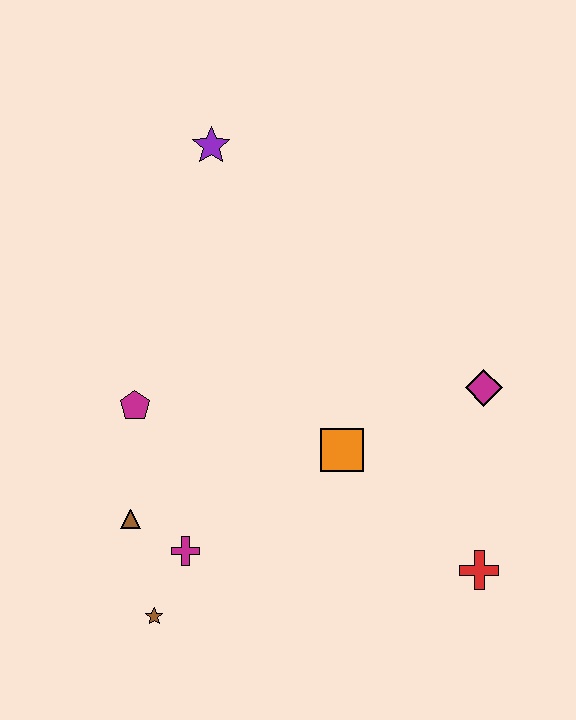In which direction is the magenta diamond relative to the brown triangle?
The magenta diamond is to the right of the brown triangle.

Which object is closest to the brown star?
The magenta cross is closest to the brown star.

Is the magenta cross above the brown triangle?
No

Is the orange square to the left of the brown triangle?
No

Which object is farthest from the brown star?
The purple star is farthest from the brown star.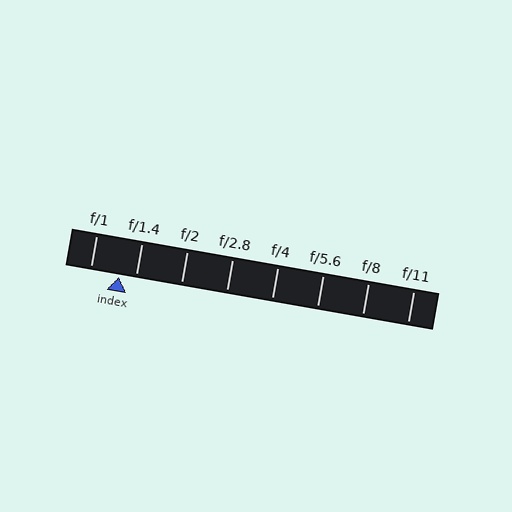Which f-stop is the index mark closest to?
The index mark is closest to f/1.4.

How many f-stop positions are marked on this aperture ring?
There are 8 f-stop positions marked.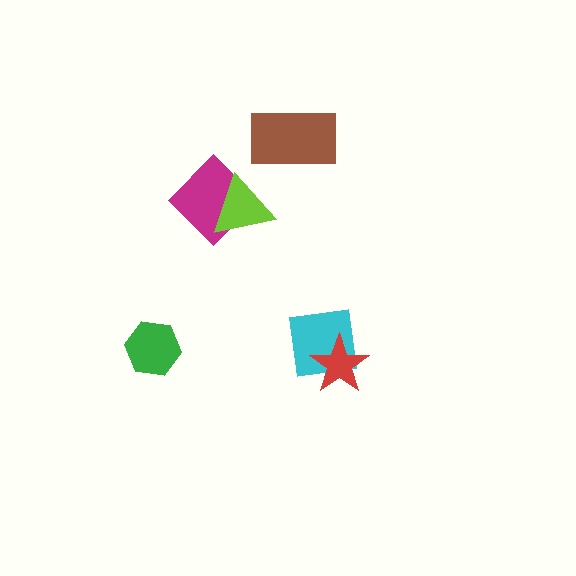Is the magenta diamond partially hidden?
Yes, it is partially covered by another shape.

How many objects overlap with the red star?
1 object overlaps with the red star.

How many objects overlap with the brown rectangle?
0 objects overlap with the brown rectangle.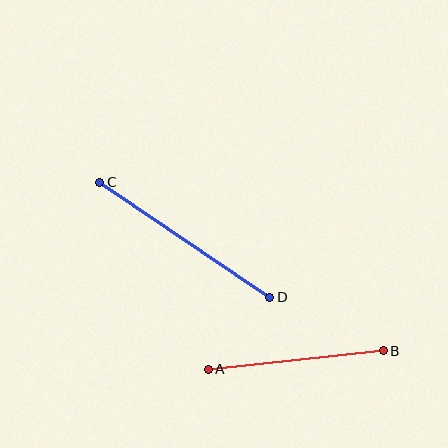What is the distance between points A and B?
The distance is approximately 176 pixels.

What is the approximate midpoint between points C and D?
The midpoint is at approximately (185, 240) pixels.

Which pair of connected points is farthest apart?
Points C and D are farthest apart.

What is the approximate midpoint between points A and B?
The midpoint is at approximately (296, 360) pixels.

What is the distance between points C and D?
The distance is approximately 206 pixels.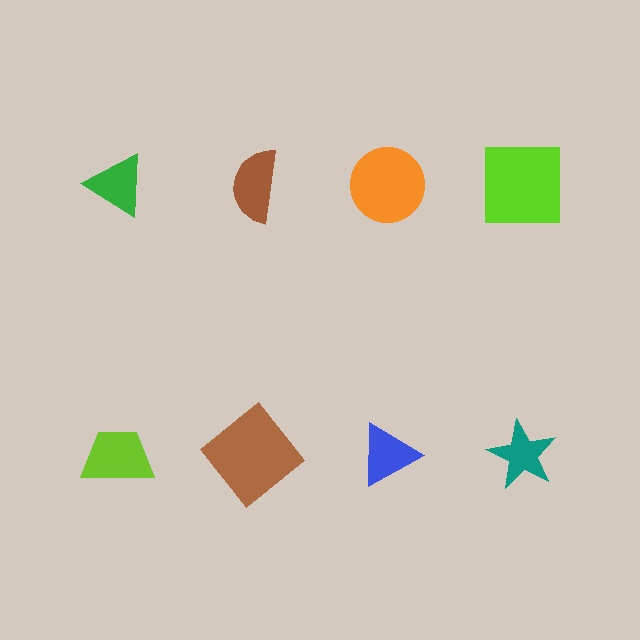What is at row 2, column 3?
A blue triangle.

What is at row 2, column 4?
A teal star.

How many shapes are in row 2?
4 shapes.